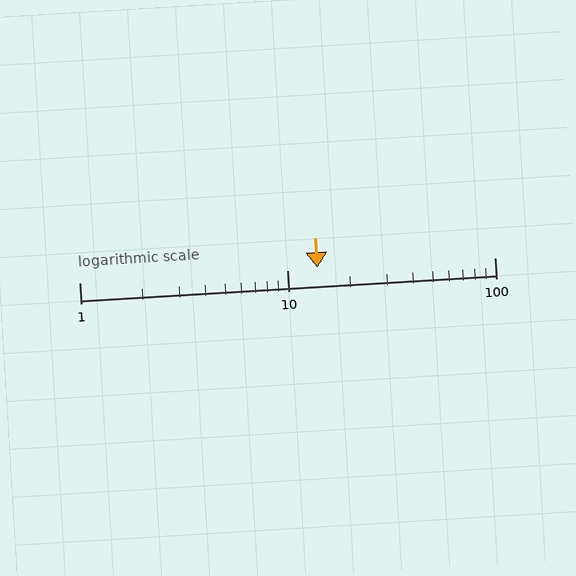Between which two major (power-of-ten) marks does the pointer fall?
The pointer is between 10 and 100.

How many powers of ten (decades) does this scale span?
The scale spans 2 decades, from 1 to 100.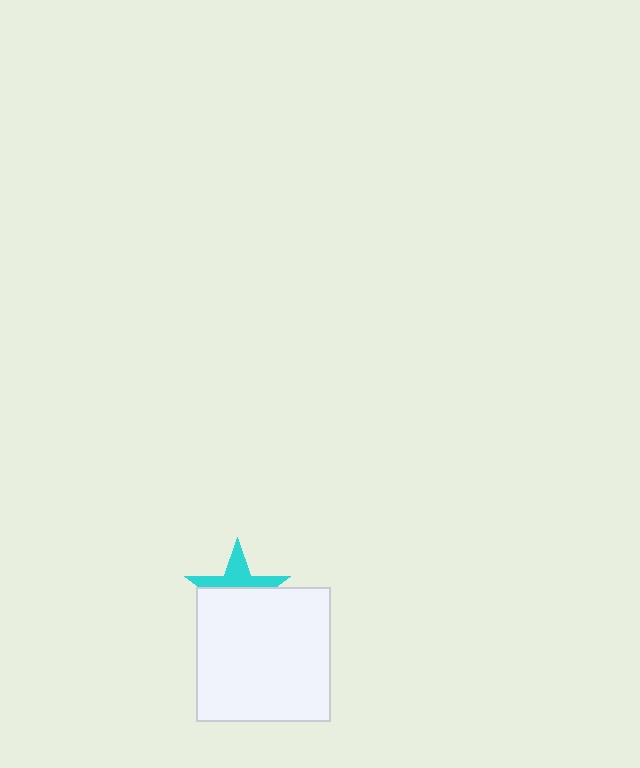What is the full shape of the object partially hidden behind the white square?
The partially hidden object is a cyan star.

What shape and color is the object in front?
The object in front is a white square.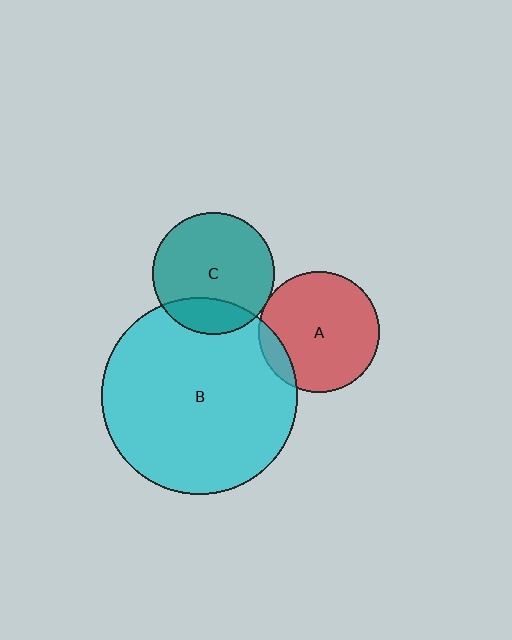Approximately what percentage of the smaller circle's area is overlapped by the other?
Approximately 10%.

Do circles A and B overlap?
Yes.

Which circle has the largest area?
Circle B (cyan).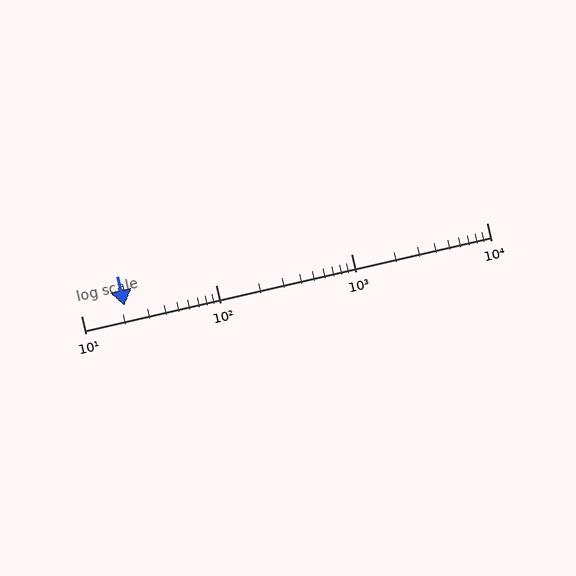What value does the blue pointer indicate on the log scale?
The pointer indicates approximately 21.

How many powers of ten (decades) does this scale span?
The scale spans 3 decades, from 10 to 10000.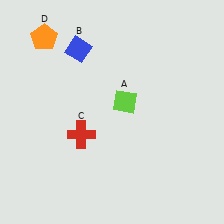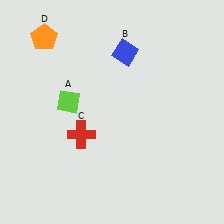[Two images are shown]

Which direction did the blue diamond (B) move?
The blue diamond (B) moved right.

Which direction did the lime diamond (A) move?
The lime diamond (A) moved left.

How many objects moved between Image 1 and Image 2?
2 objects moved between the two images.